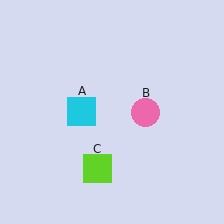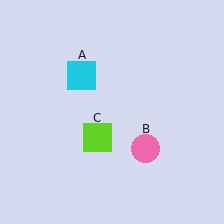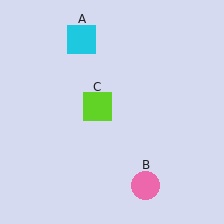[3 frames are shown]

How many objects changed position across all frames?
3 objects changed position: cyan square (object A), pink circle (object B), lime square (object C).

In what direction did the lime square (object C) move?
The lime square (object C) moved up.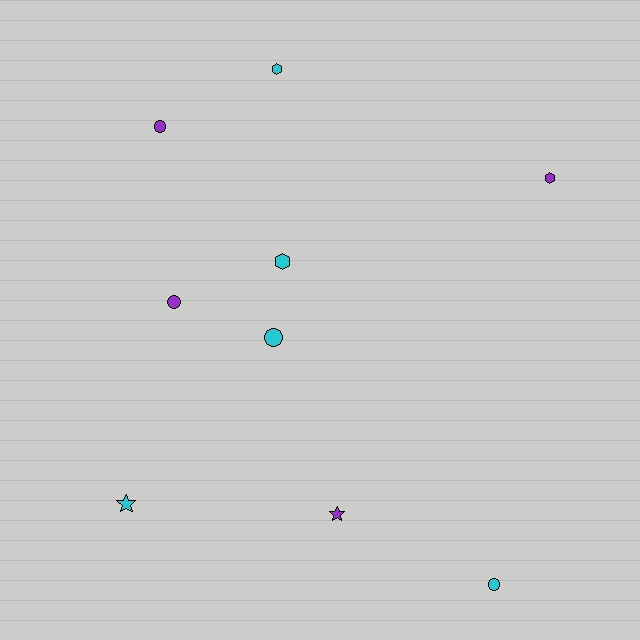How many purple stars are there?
There is 1 purple star.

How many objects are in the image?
There are 9 objects.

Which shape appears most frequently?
Circle, with 4 objects.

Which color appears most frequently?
Cyan, with 5 objects.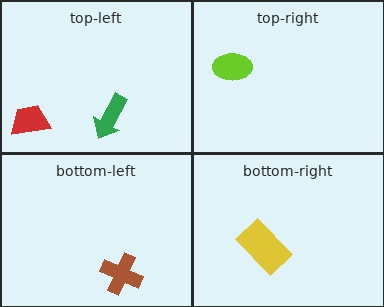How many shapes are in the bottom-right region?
1.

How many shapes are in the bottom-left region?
1.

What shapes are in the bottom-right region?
The yellow rectangle.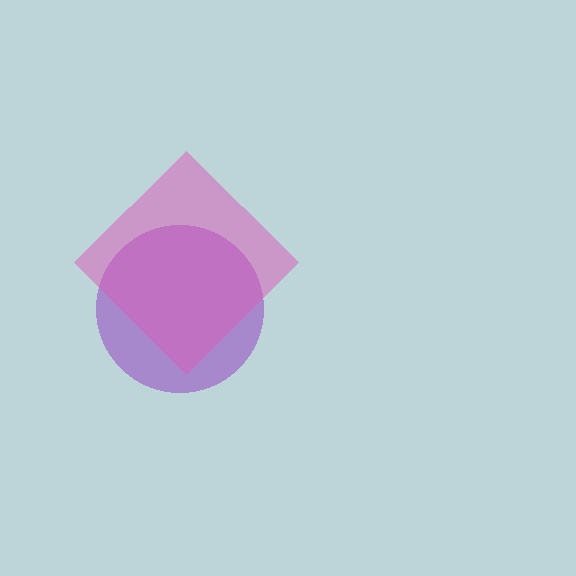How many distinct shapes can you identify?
There are 2 distinct shapes: a purple circle, a pink diamond.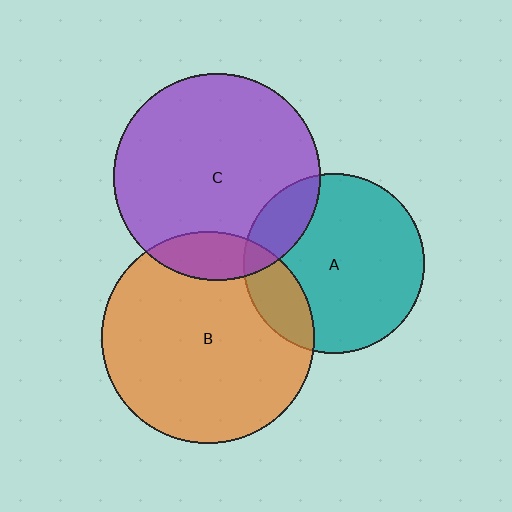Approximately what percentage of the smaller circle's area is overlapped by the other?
Approximately 15%.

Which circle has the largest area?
Circle B (orange).